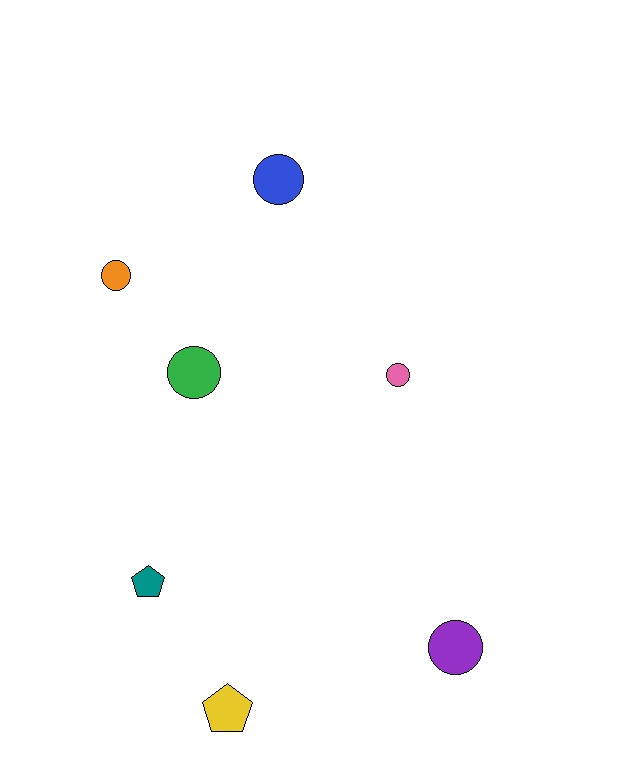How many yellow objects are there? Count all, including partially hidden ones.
There is 1 yellow object.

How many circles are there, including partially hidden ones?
There are 5 circles.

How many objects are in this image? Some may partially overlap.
There are 7 objects.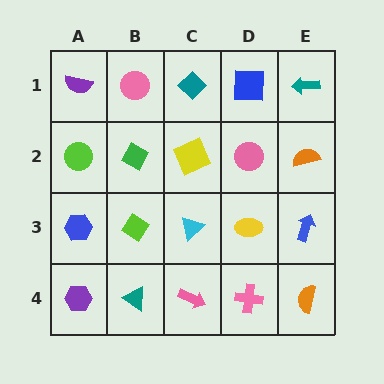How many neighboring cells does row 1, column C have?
3.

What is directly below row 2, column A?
A blue hexagon.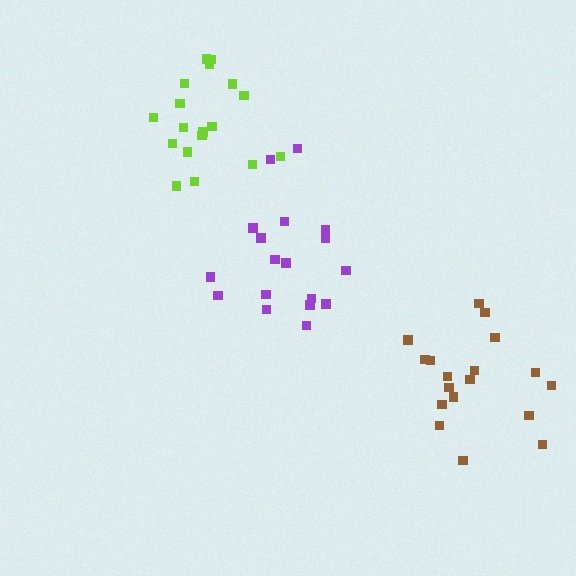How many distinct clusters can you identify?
There are 3 distinct clusters.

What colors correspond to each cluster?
The clusters are colored: lime, purple, brown.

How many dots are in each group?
Group 1: 18 dots, Group 2: 18 dots, Group 3: 18 dots (54 total).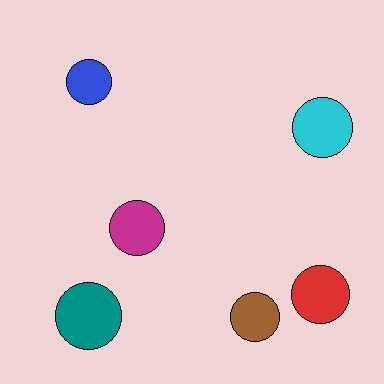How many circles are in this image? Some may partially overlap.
There are 6 circles.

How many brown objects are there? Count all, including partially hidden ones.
There is 1 brown object.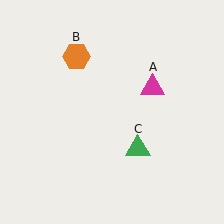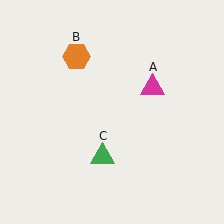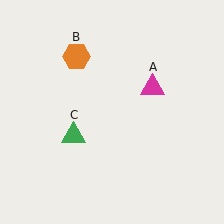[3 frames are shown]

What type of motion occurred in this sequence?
The green triangle (object C) rotated clockwise around the center of the scene.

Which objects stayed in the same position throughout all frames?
Magenta triangle (object A) and orange hexagon (object B) remained stationary.